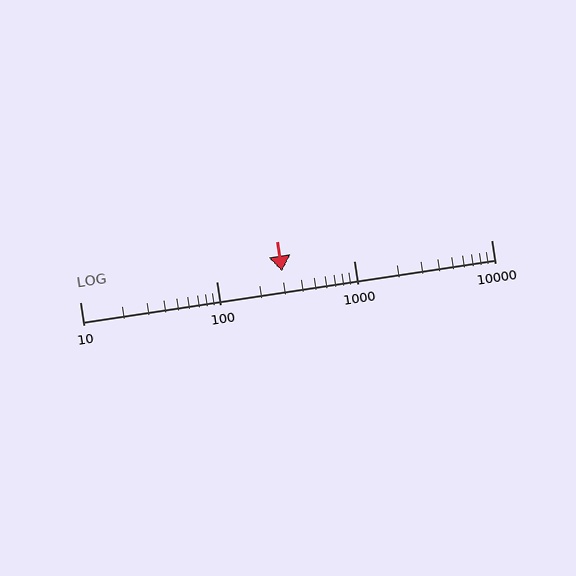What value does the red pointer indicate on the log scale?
The pointer indicates approximately 300.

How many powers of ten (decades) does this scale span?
The scale spans 3 decades, from 10 to 10000.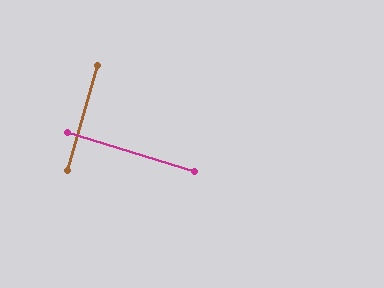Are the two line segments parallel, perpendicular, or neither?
Perpendicular — they meet at approximately 89°.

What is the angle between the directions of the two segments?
Approximately 89 degrees.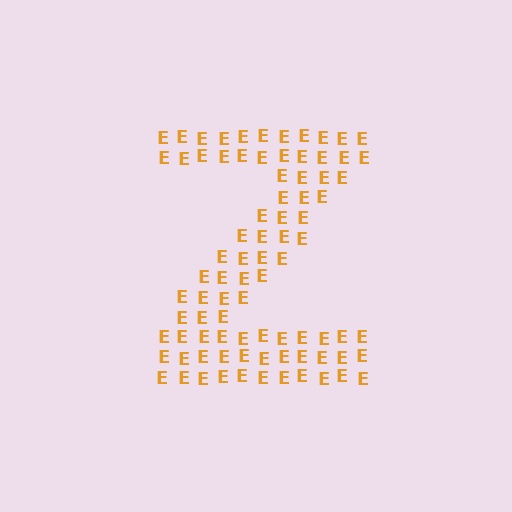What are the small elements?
The small elements are letter E's.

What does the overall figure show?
The overall figure shows the letter Z.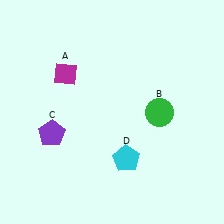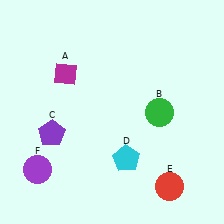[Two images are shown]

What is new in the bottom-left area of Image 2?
A purple circle (F) was added in the bottom-left area of Image 2.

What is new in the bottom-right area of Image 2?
A red circle (E) was added in the bottom-right area of Image 2.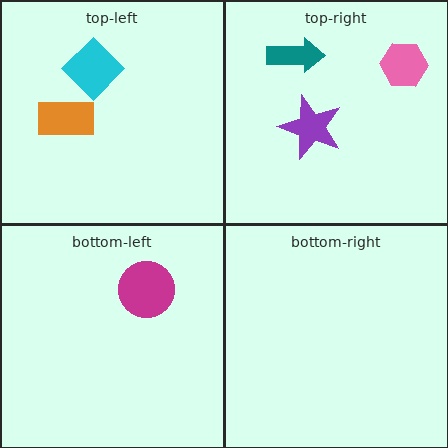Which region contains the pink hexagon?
The top-right region.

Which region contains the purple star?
The top-right region.